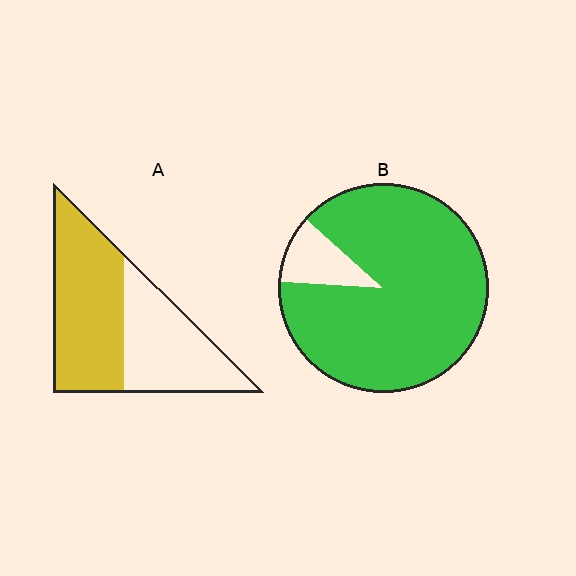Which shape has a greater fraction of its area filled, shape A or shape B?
Shape B.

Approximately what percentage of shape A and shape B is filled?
A is approximately 55% and B is approximately 90%.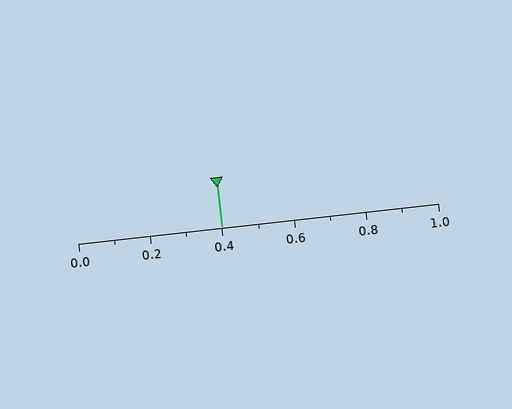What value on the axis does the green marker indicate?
The marker indicates approximately 0.4.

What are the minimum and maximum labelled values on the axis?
The axis runs from 0.0 to 1.0.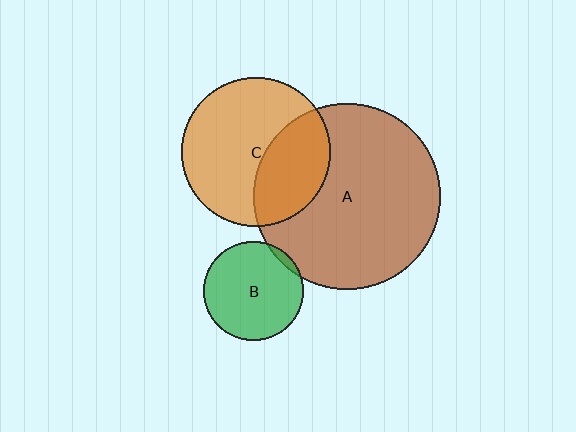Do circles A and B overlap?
Yes.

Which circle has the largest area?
Circle A (brown).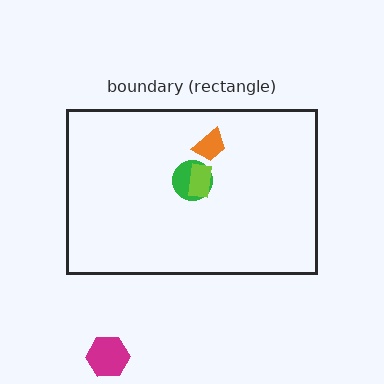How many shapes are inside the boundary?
3 inside, 1 outside.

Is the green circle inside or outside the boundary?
Inside.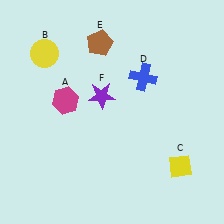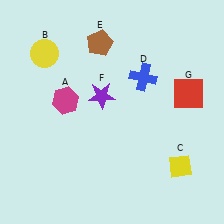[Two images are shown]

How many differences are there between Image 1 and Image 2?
There is 1 difference between the two images.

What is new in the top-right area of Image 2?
A red square (G) was added in the top-right area of Image 2.